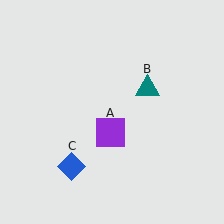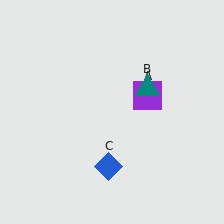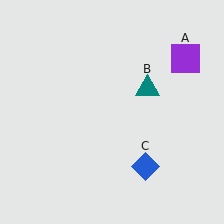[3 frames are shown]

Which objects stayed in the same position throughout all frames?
Teal triangle (object B) remained stationary.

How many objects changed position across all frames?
2 objects changed position: purple square (object A), blue diamond (object C).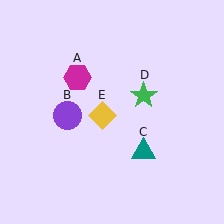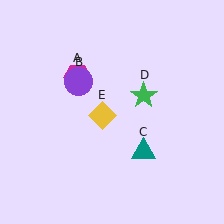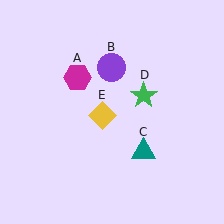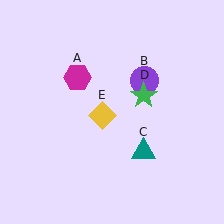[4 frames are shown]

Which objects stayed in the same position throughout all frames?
Magenta hexagon (object A) and teal triangle (object C) and green star (object D) and yellow diamond (object E) remained stationary.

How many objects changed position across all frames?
1 object changed position: purple circle (object B).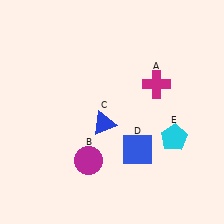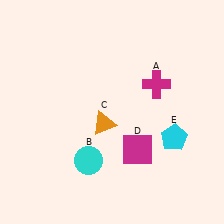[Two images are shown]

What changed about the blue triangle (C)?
In Image 1, C is blue. In Image 2, it changed to orange.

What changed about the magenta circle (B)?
In Image 1, B is magenta. In Image 2, it changed to cyan.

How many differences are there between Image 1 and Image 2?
There are 3 differences between the two images.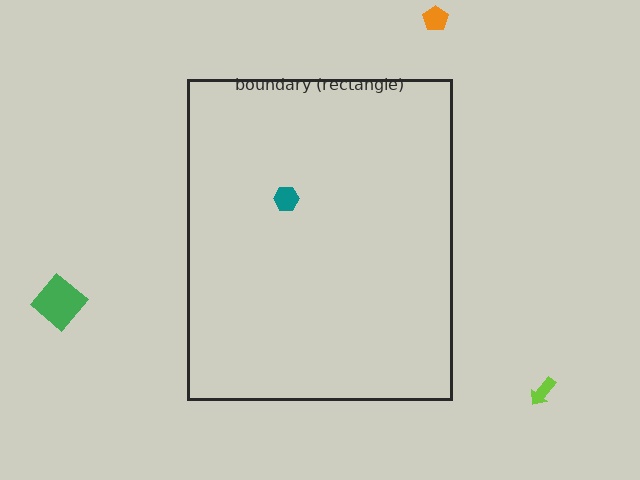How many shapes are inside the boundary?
1 inside, 3 outside.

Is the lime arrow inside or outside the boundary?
Outside.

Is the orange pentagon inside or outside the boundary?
Outside.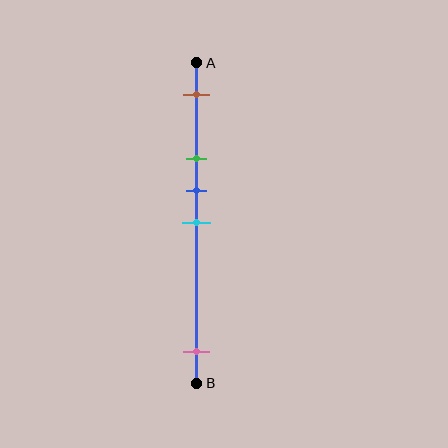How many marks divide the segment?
There are 5 marks dividing the segment.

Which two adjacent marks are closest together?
The blue and cyan marks are the closest adjacent pair.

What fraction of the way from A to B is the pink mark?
The pink mark is approximately 90% (0.9) of the way from A to B.